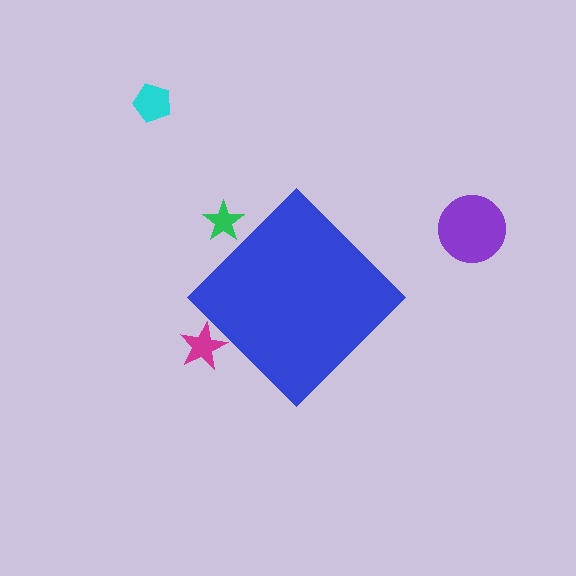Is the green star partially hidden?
Yes, the green star is partially hidden behind the blue diamond.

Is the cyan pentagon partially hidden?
No, the cyan pentagon is fully visible.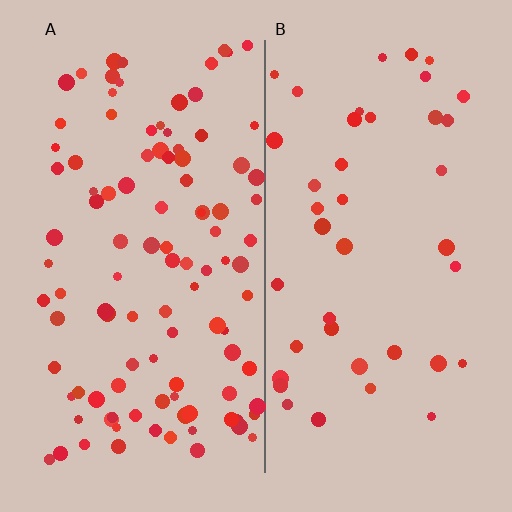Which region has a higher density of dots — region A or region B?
A (the left).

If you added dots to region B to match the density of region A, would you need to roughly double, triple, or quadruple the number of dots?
Approximately double.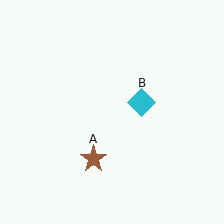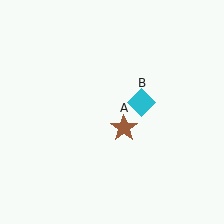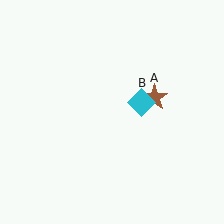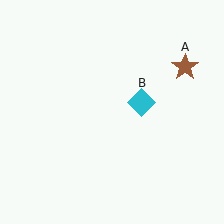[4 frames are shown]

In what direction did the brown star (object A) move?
The brown star (object A) moved up and to the right.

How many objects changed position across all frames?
1 object changed position: brown star (object A).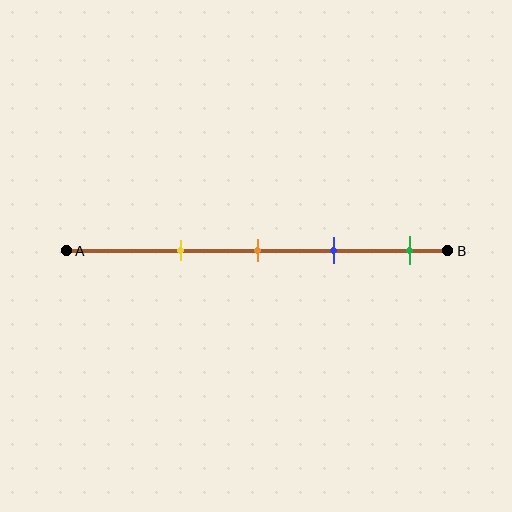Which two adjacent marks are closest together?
The orange and blue marks are the closest adjacent pair.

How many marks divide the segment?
There are 4 marks dividing the segment.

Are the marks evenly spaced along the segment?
Yes, the marks are approximately evenly spaced.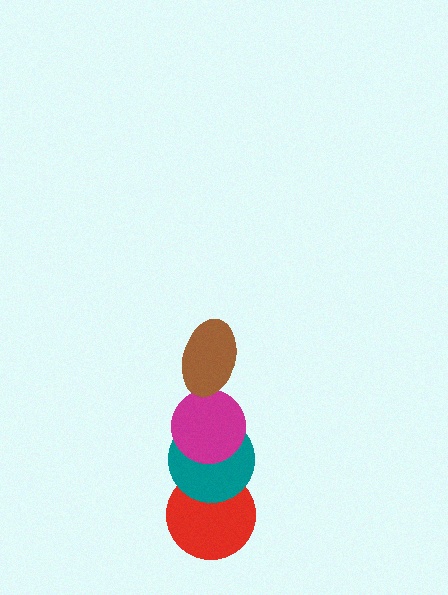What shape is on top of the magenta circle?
The brown ellipse is on top of the magenta circle.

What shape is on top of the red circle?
The teal circle is on top of the red circle.